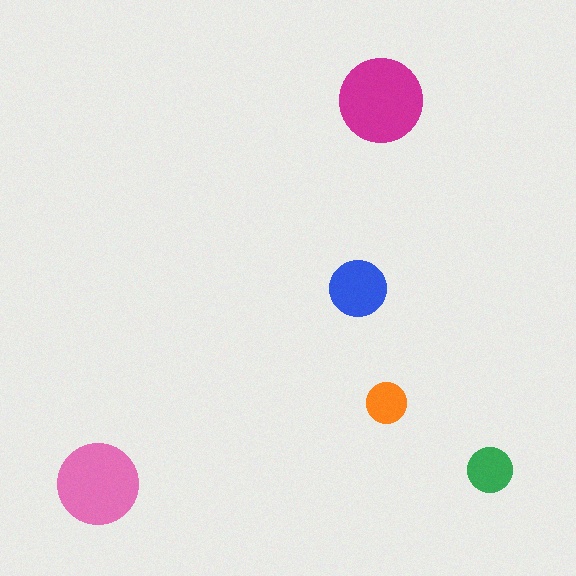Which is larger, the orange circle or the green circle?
The green one.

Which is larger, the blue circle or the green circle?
The blue one.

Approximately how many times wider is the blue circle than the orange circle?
About 1.5 times wider.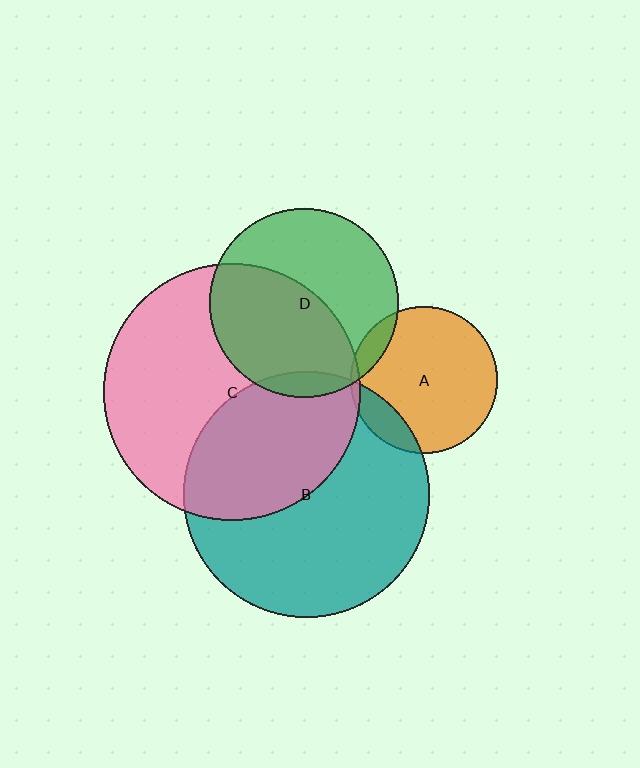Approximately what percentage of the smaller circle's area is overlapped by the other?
Approximately 40%.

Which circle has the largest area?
Circle C (pink).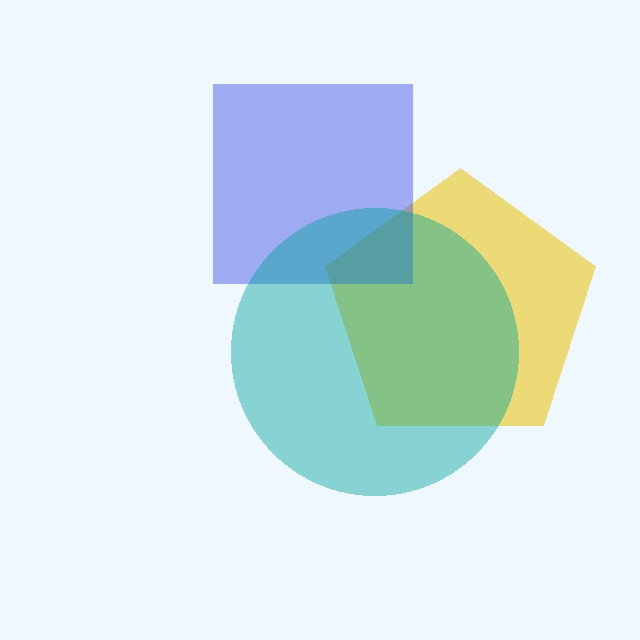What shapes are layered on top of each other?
The layered shapes are: a yellow pentagon, a blue square, a teal circle.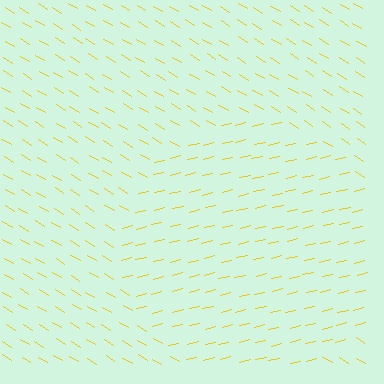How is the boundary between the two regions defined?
The boundary is defined purely by a change in line orientation (approximately 45 degrees difference). All lines are the same color and thickness.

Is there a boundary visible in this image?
Yes, there is a texture boundary formed by a change in line orientation.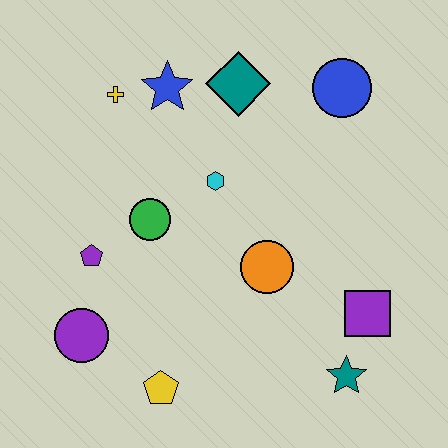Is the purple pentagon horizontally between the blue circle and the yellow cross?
No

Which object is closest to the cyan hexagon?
The green circle is closest to the cyan hexagon.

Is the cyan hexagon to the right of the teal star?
No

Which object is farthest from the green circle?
The teal star is farthest from the green circle.